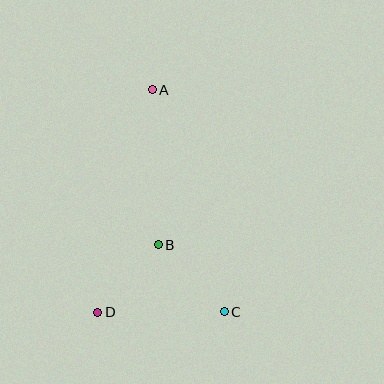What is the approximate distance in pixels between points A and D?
The distance between A and D is approximately 229 pixels.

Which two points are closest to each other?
Points B and D are closest to each other.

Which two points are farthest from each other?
Points A and C are farthest from each other.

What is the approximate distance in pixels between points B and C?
The distance between B and C is approximately 94 pixels.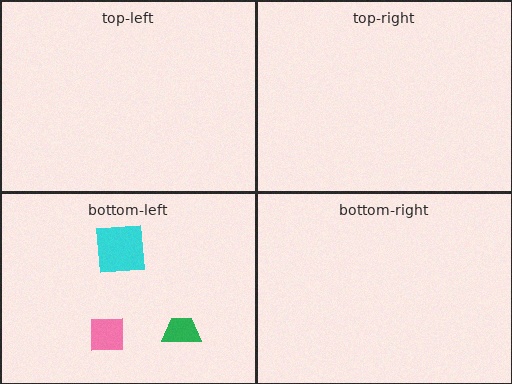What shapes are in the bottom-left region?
The pink square, the cyan square, the green trapezoid.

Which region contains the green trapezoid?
The bottom-left region.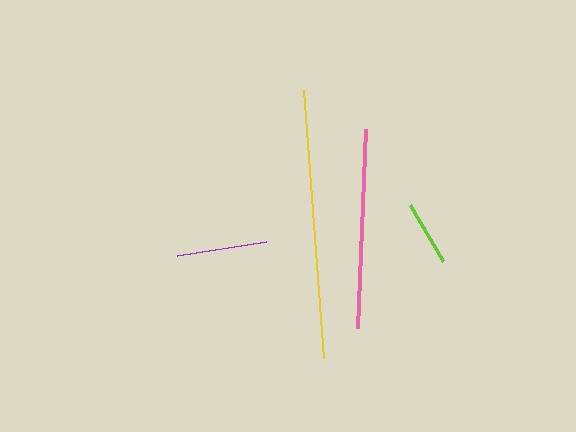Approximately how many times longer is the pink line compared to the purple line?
The pink line is approximately 2.2 times the length of the purple line.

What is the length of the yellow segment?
The yellow segment is approximately 269 pixels long.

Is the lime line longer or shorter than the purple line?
The purple line is longer than the lime line.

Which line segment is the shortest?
The lime line is the shortest at approximately 65 pixels.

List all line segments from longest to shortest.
From longest to shortest: yellow, pink, purple, lime.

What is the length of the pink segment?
The pink segment is approximately 200 pixels long.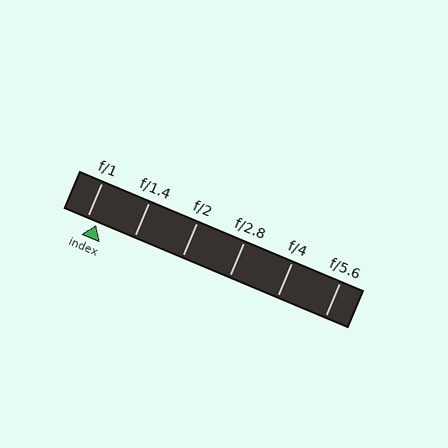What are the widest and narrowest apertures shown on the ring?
The widest aperture shown is f/1 and the narrowest is f/5.6.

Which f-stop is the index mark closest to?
The index mark is closest to f/1.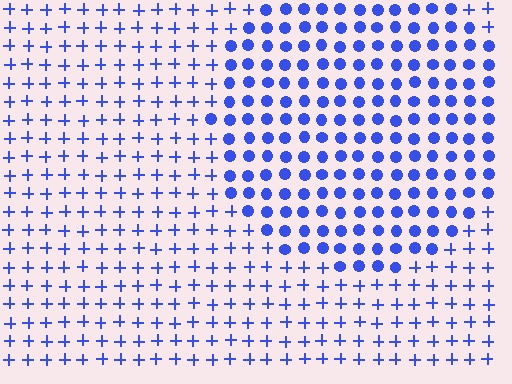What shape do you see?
I see a circle.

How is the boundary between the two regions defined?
The boundary is defined by a change in element shape: circles inside vs. plus signs outside. All elements share the same color and spacing.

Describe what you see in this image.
The image is filled with small blue elements arranged in a uniform grid. A circle-shaped region contains circles, while the surrounding area contains plus signs. The boundary is defined purely by the change in element shape.